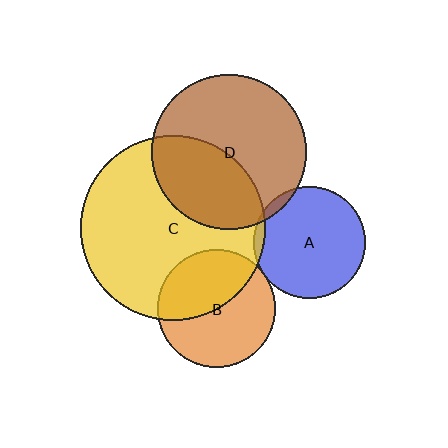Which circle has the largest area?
Circle C (yellow).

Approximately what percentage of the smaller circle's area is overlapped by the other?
Approximately 40%.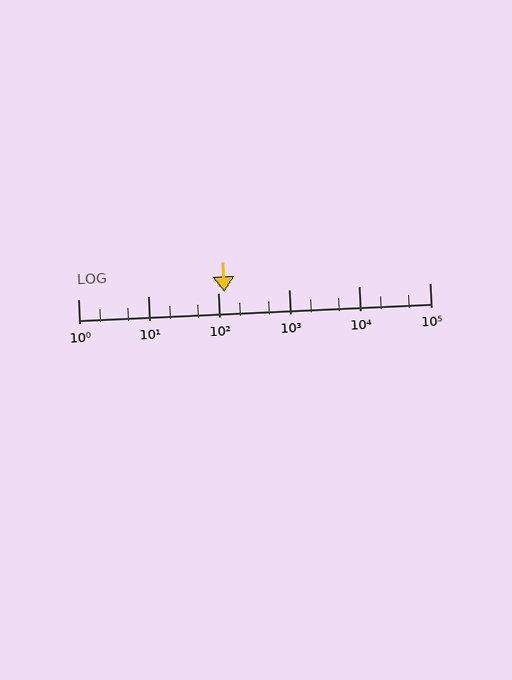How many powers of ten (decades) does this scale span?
The scale spans 5 decades, from 1 to 100000.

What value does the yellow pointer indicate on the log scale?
The pointer indicates approximately 120.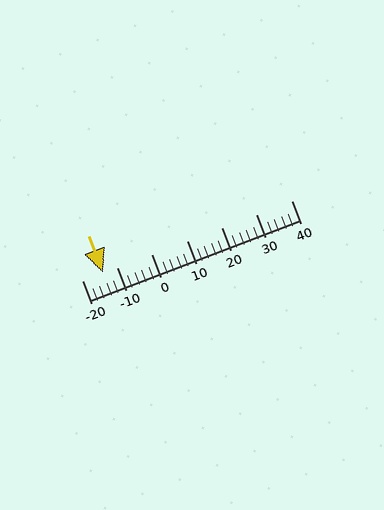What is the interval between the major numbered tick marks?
The major tick marks are spaced 10 units apart.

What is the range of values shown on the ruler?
The ruler shows values from -20 to 40.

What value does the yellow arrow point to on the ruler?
The yellow arrow points to approximately -14.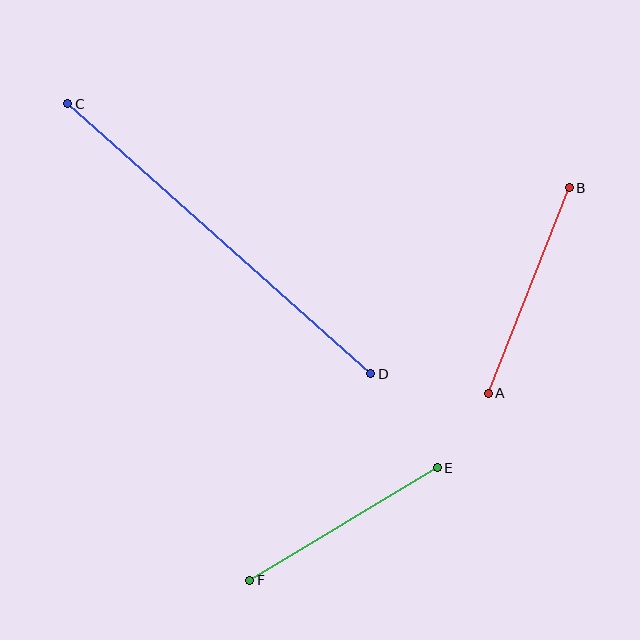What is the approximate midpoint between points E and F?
The midpoint is at approximately (344, 524) pixels.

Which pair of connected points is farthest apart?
Points C and D are farthest apart.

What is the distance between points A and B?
The distance is approximately 220 pixels.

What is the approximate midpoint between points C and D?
The midpoint is at approximately (219, 239) pixels.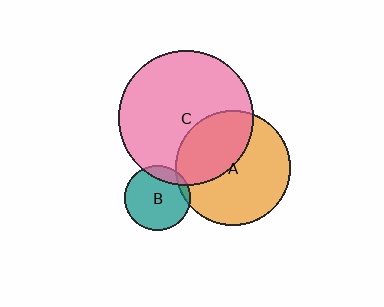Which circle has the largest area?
Circle C (pink).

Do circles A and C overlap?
Yes.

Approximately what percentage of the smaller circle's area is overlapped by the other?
Approximately 40%.